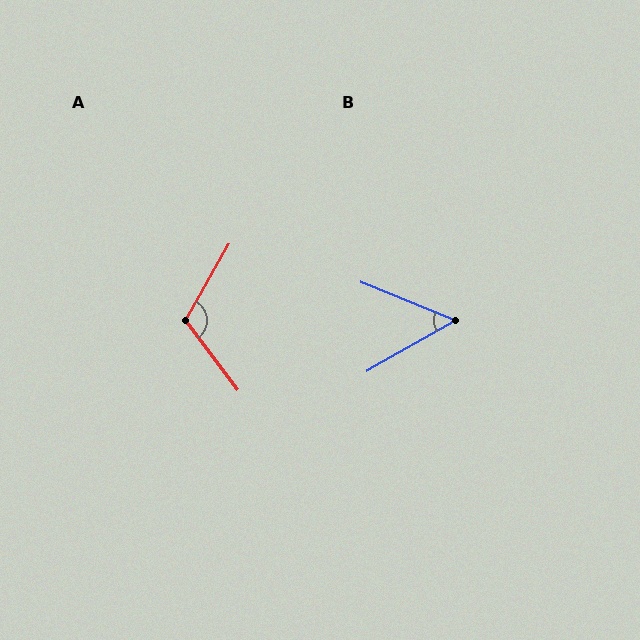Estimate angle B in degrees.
Approximately 52 degrees.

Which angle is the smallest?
B, at approximately 52 degrees.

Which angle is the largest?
A, at approximately 113 degrees.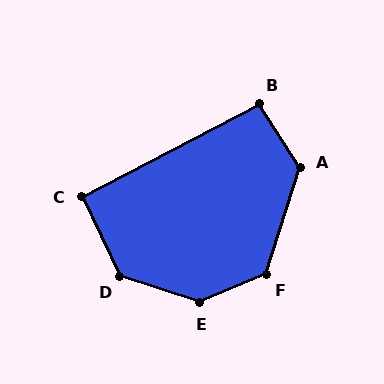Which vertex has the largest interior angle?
E, at approximately 139 degrees.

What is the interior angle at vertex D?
Approximately 134 degrees (obtuse).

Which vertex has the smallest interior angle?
C, at approximately 92 degrees.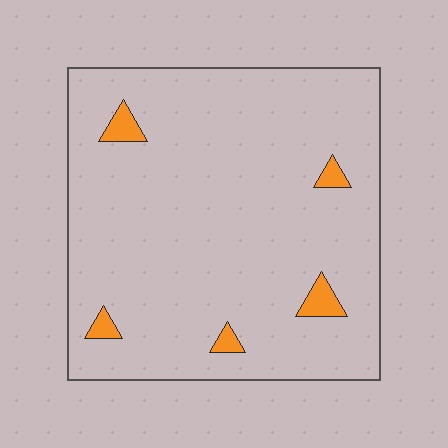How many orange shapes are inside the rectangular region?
5.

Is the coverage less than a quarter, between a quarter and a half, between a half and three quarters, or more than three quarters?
Less than a quarter.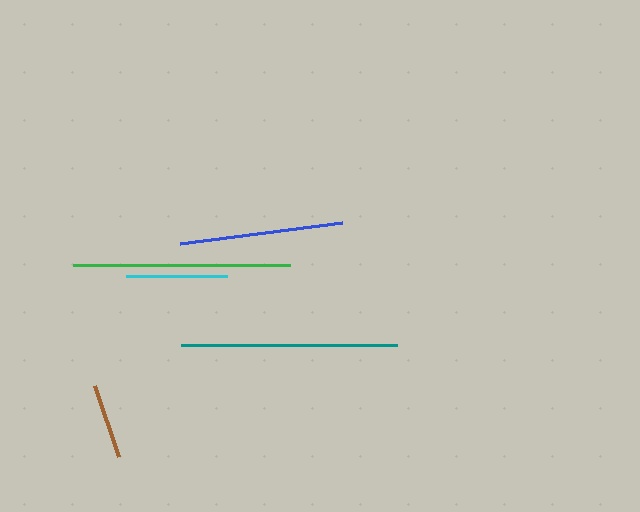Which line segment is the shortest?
The brown line is the shortest at approximately 75 pixels.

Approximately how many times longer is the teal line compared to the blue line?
The teal line is approximately 1.3 times the length of the blue line.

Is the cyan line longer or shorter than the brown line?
The cyan line is longer than the brown line.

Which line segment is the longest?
The green line is the longest at approximately 217 pixels.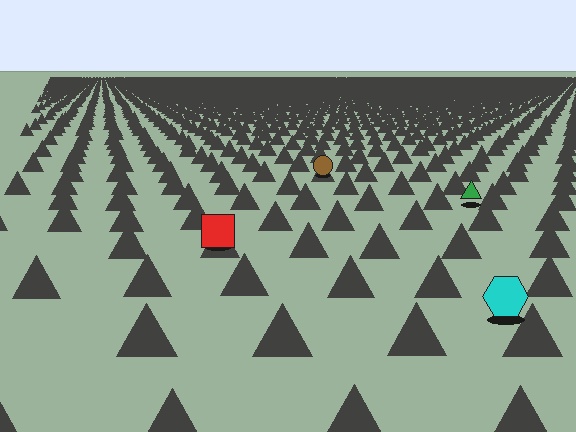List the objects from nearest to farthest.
From nearest to farthest: the cyan hexagon, the red square, the green triangle, the brown circle.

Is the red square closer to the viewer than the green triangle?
Yes. The red square is closer — you can tell from the texture gradient: the ground texture is coarser near it.